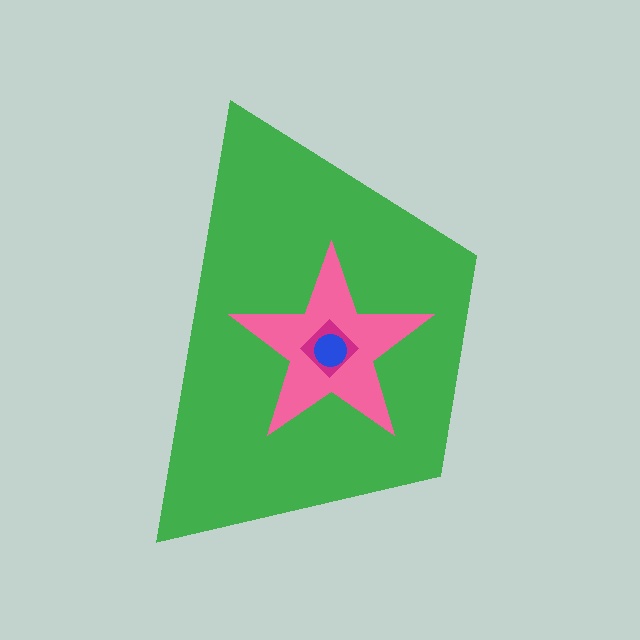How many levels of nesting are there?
4.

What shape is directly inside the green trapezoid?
The pink star.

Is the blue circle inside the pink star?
Yes.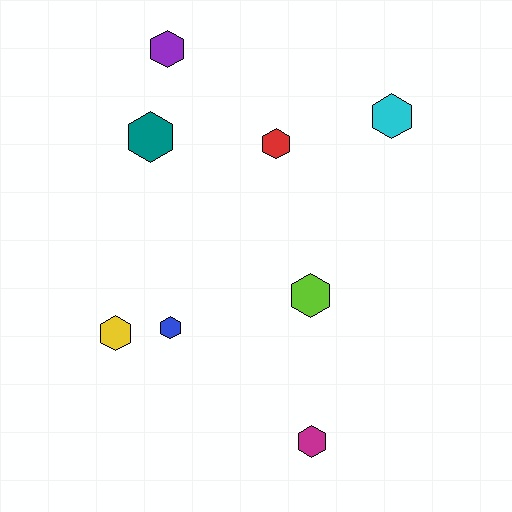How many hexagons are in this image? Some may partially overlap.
There are 8 hexagons.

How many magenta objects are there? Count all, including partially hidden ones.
There is 1 magenta object.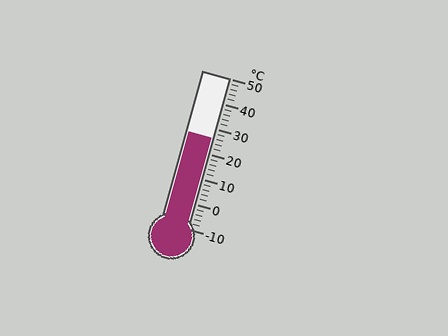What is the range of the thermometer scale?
The thermometer scale ranges from -10°C to 50°C.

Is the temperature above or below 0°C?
The temperature is above 0°C.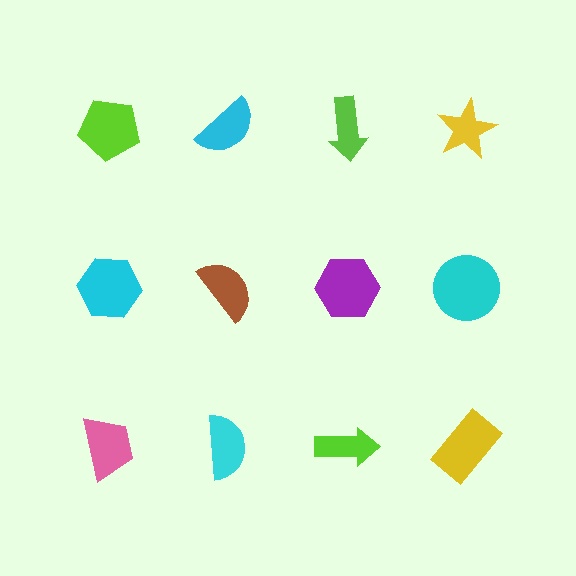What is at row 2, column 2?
A brown semicircle.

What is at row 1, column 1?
A lime pentagon.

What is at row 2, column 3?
A purple hexagon.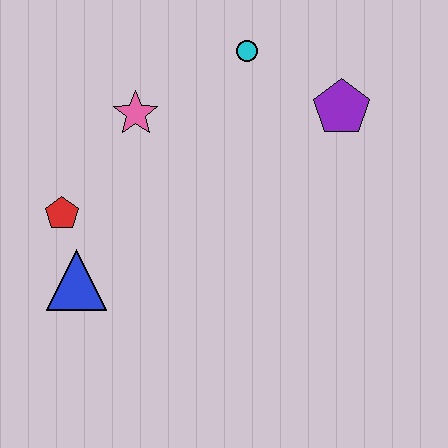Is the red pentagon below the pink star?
Yes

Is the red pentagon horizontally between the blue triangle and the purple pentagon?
No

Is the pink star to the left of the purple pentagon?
Yes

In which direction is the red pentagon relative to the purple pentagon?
The red pentagon is to the left of the purple pentagon.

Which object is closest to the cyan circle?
The purple pentagon is closest to the cyan circle.